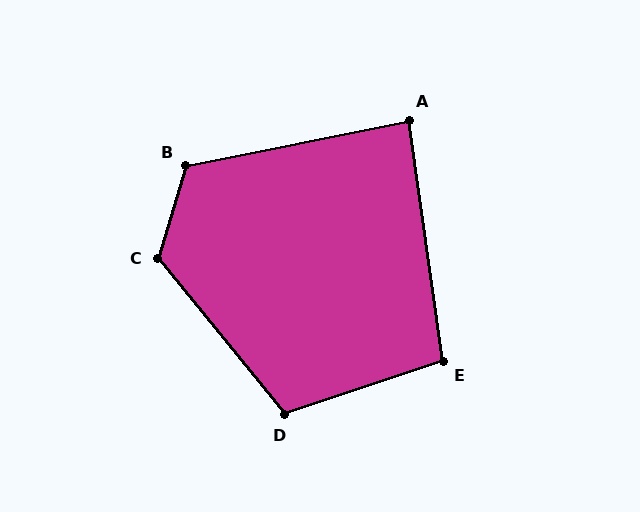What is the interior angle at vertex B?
Approximately 118 degrees (obtuse).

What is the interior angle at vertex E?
Approximately 100 degrees (obtuse).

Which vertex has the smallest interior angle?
A, at approximately 87 degrees.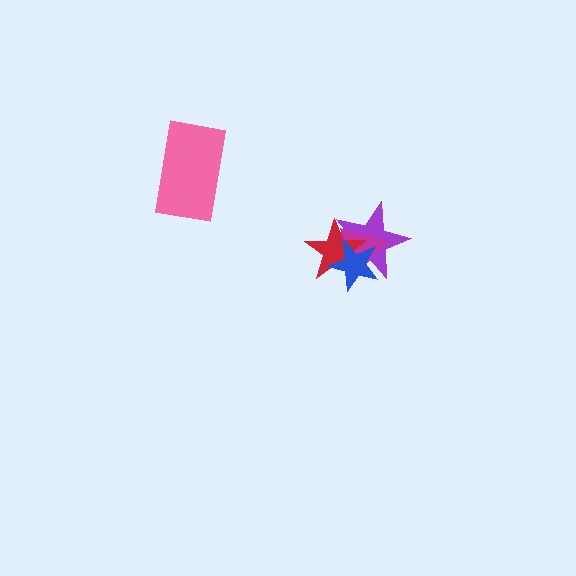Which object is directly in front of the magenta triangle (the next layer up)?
The red star is directly in front of the magenta triangle.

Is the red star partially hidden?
Yes, it is partially covered by another shape.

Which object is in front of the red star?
The blue star is in front of the red star.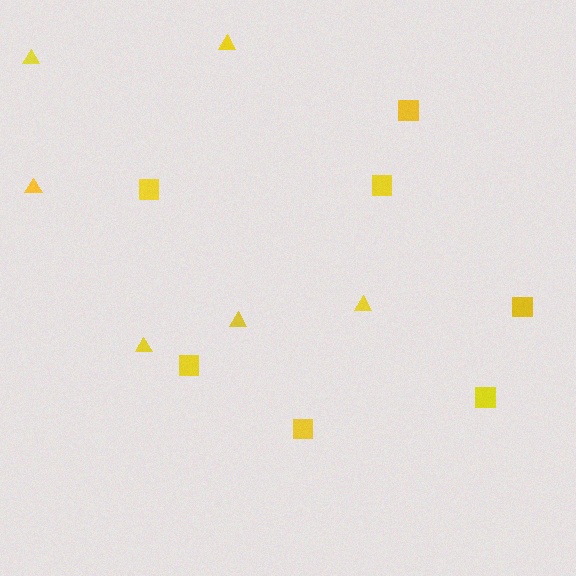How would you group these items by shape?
There are 2 groups: one group of triangles (6) and one group of squares (7).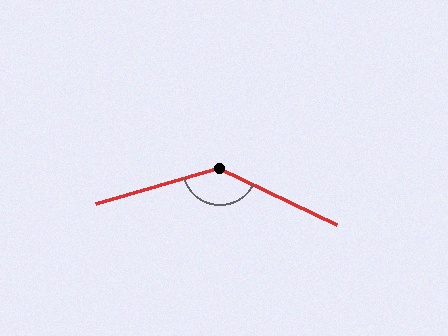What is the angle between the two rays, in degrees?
Approximately 138 degrees.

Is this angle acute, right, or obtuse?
It is obtuse.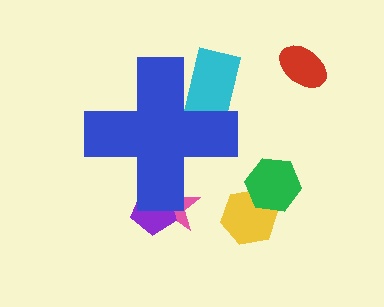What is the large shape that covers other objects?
A blue cross.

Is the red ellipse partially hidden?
No, the red ellipse is fully visible.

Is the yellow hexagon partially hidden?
No, the yellow hexagon is fully visible.